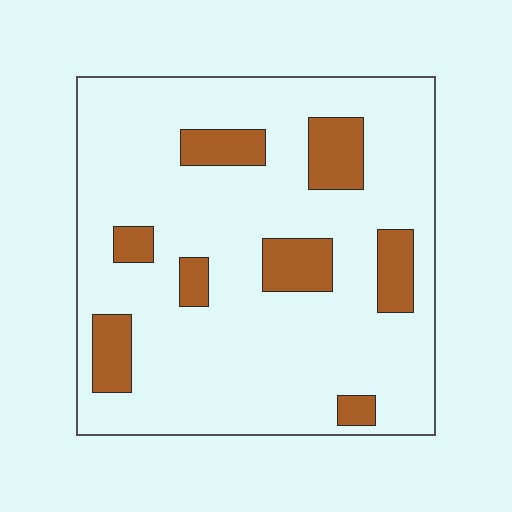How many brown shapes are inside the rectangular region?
8.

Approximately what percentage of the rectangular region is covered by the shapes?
Approximately 15%.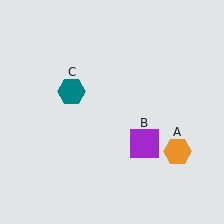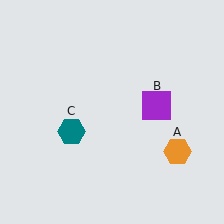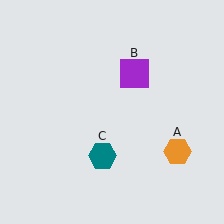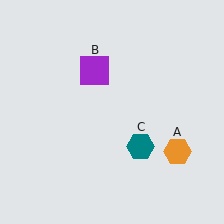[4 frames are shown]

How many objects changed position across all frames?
2 objects changed position: purple square (object B), teal hexagon (object C).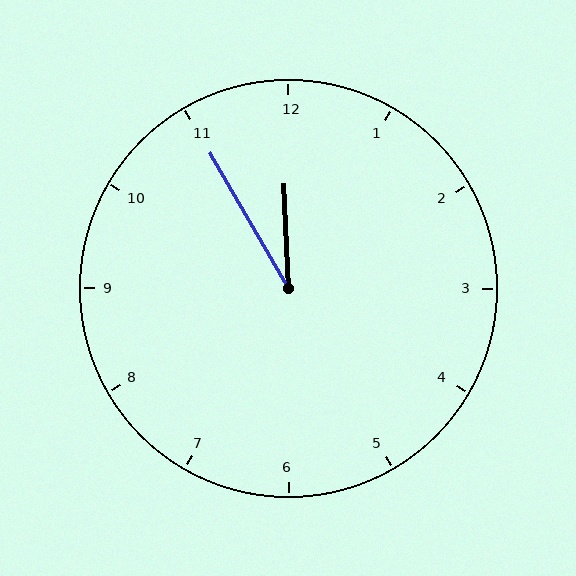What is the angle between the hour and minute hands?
Approximately 28 degrees.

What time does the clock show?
11:55.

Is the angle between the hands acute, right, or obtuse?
It is acute.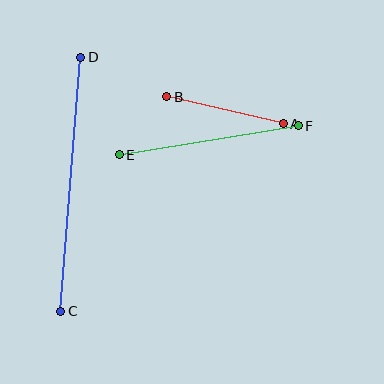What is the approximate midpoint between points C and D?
The midpoint is at approximately (71, 184) pixels.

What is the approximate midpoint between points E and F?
The midpoint is at approximately (209, 140) pixels.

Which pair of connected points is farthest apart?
Points C and D are farthest apart.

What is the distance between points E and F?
The distance is approximately 182 pixels.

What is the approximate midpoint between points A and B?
The midpoint is at approximately (225, 110) pixels.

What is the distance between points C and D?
The distance is approximately 255 pixels.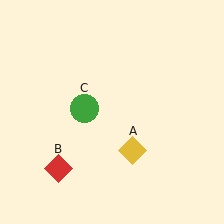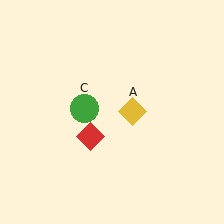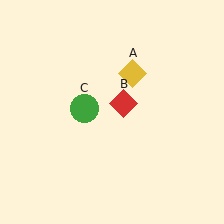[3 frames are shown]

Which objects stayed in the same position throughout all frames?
Green circle (object C) remained stationary.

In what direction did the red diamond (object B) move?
The red diamond (object B) moved up and to the right.